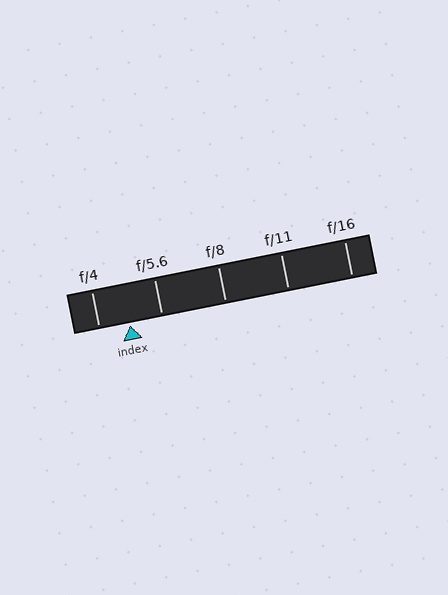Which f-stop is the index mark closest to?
The index mark is closest to f/4.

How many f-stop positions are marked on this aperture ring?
There are 5 f-stop positions marked.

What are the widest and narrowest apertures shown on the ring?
The widest aperture shown is f/4 and the narrowest is f/16.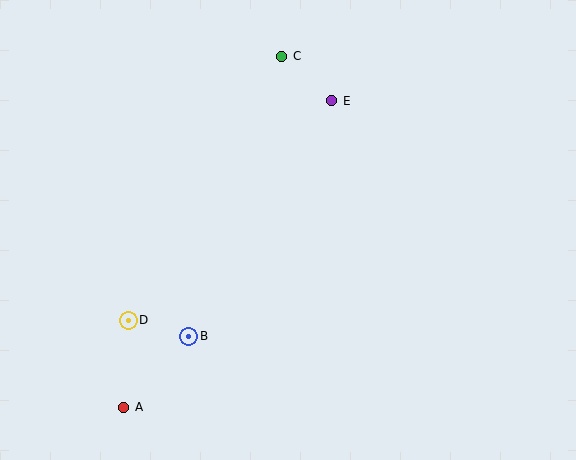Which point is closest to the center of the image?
Point E at (332, 101) is closest to the center.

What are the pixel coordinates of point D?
Point D is at (128, 320).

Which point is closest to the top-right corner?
Point E is closest to the top-right corner.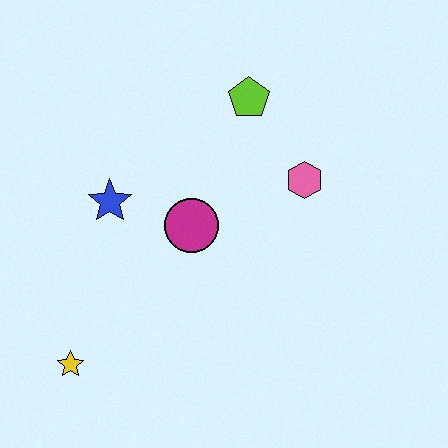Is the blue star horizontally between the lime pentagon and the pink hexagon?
No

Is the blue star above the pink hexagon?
No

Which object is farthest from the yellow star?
The lime pentagon is farthest from the yellow star.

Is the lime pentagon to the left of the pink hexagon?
Yes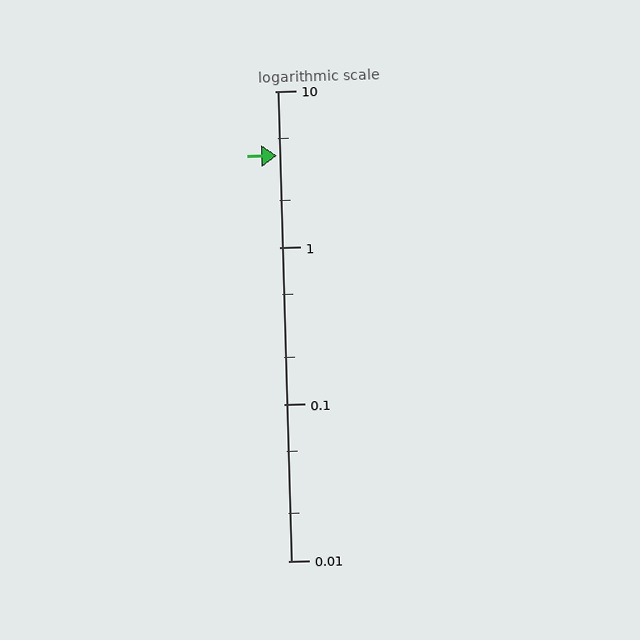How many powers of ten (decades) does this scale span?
The scale spans 3 decades, from 0.01 to 10.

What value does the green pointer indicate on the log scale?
The pointer indicates approximately 3.9.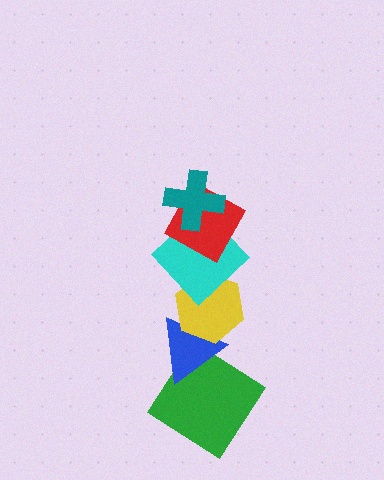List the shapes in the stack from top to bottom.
From top to bottom: the teal cross, the red square, the cyan diamond, the yellow hexagon, the blue triangle, the green diamond.